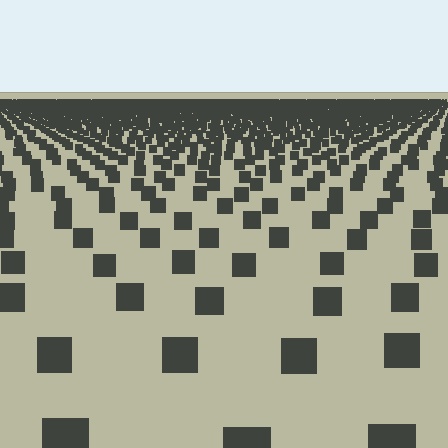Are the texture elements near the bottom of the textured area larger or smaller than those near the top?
Larger. Near the bottom, elements are closer to the viewer and appear at a bigger on-screen size.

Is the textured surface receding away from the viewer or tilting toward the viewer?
The surface is receding away from the viewer. Texture elements get smaller and denser toward the top.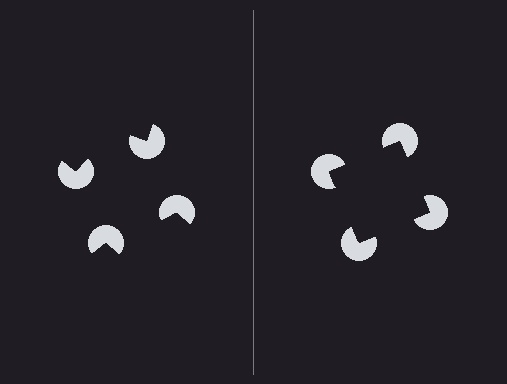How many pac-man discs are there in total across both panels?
8 — 4 on each side.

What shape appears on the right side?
An illusory square.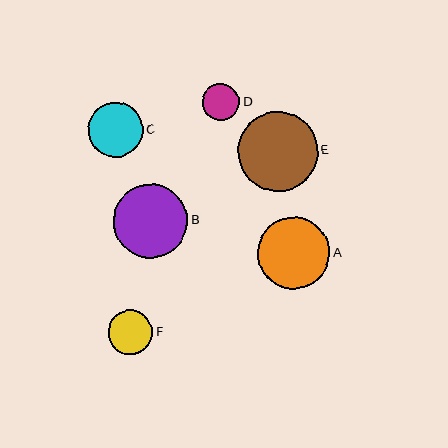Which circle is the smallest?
Circle D is the smallest with a size of approximately 37 pixels.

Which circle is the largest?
Circle E is the largest with a size of approximately 80 pixels.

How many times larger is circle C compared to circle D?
Circle C is approximately 1.5 times the size of circle D.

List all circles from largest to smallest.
From largest to smallest: E, B, A, C, F, D.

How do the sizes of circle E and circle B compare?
Circle E and circle B are approximately the same size.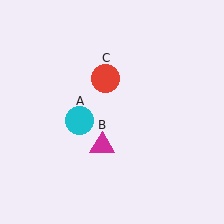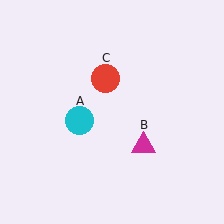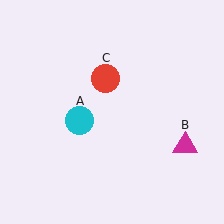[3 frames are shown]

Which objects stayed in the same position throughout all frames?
Cyan circle (object A) and red circle (object C) remained stationary.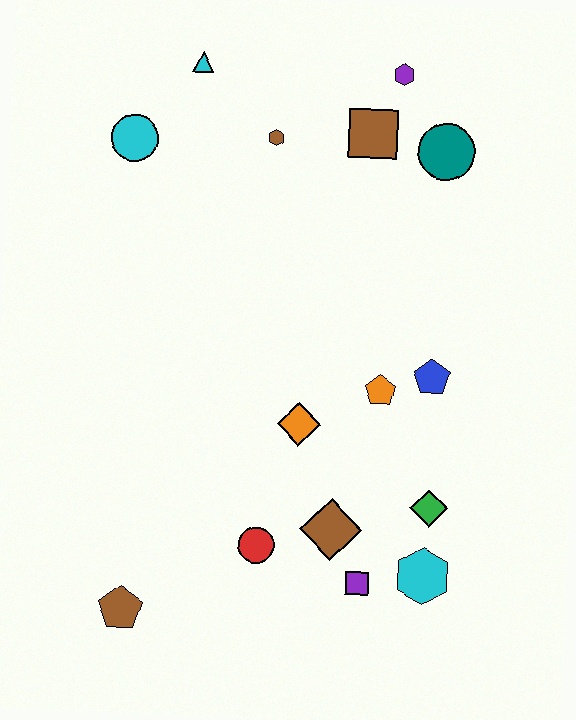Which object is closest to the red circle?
The brown diamond is closest to the red circle.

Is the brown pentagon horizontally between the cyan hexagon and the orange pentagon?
No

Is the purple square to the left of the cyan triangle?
No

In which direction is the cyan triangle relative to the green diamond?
The cyan triangle is above the green diamond.